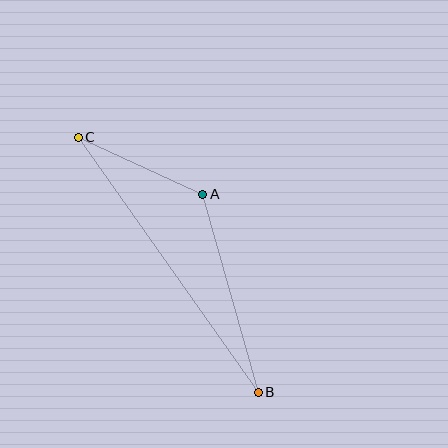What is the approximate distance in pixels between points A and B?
The distance between A and B is approximately 206 pixels.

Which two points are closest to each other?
Points A and C are closest to each other.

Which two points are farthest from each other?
Points B and C are farthest from each other.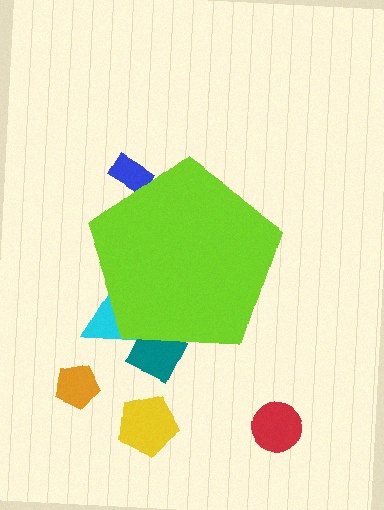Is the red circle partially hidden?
No, the red circle is fully visible.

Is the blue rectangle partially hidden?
Yes, the blue rectangle is partially hidden behind the lime pentagon.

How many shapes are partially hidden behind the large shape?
3 shapes are partially hidden.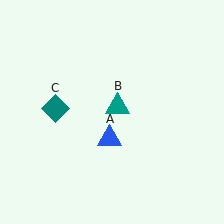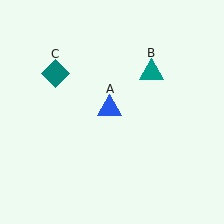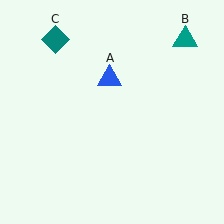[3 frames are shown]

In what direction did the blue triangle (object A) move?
The blue triangle (object A) moved up.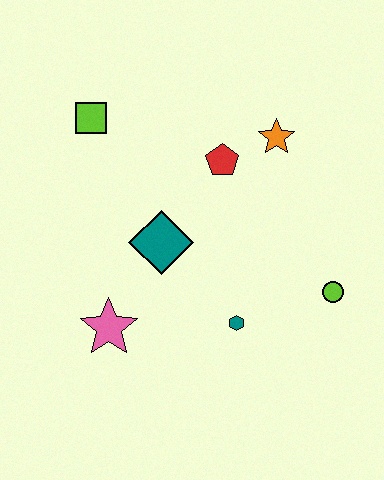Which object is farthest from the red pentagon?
The pink star is farthest from the red pentagon.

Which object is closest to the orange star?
The red pentagon is closest to the orange star.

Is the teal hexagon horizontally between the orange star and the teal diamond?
Yes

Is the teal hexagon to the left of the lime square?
No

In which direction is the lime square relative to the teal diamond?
The lime square is above the teal diamond.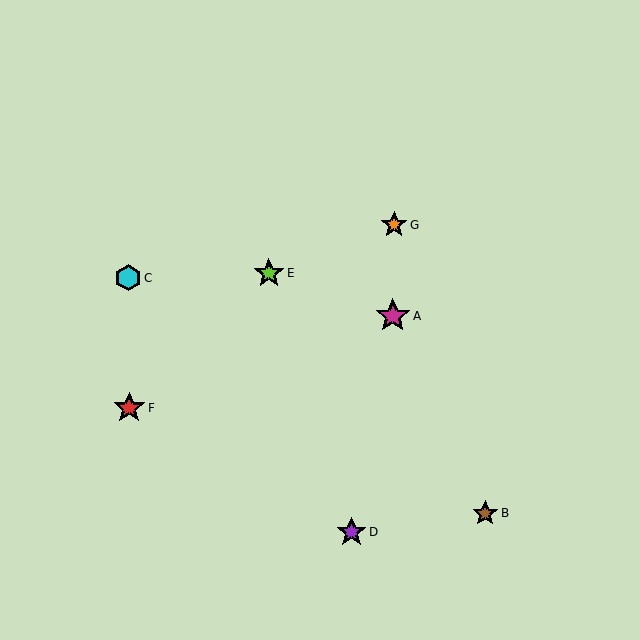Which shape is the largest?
The magenta star (labeled A) is the largest.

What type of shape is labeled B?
Shape B is a brown star.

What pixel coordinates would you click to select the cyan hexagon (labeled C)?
Click at (128, 278) to select the cyan hexagon C.